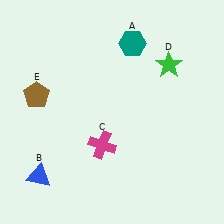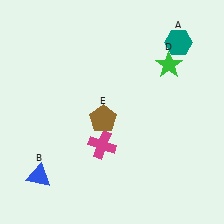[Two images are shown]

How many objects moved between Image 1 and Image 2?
2 objects moved between the two images.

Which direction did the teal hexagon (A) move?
The teal hexagon (A) moved right.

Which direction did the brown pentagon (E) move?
The brown pentagon (E) moved right.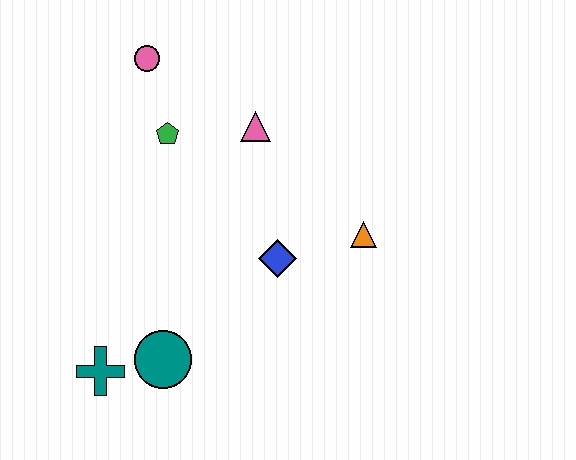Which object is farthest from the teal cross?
The pink circle is farthest from the teal cross.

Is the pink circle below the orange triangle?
No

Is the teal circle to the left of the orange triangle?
Yes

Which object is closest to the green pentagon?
The pink circle is closest to the green pentagon.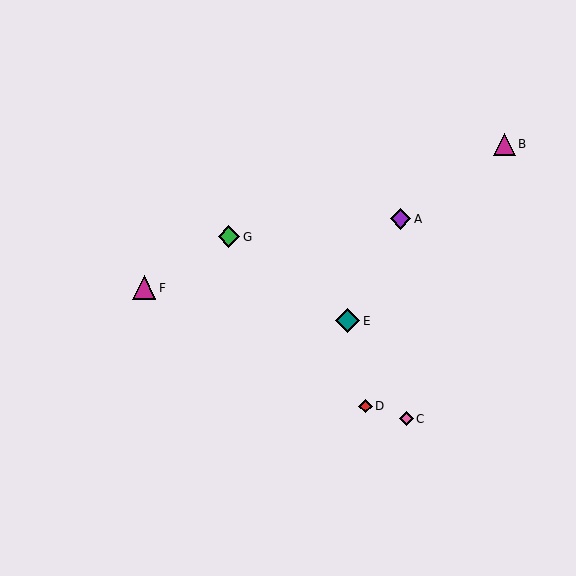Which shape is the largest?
The teal diamond (labeled E) is the largest.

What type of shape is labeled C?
Shape C is a pink diamond.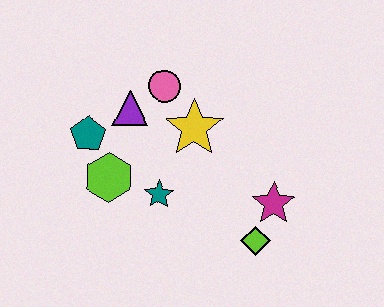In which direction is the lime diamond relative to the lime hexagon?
The lime diamond is to the right of the lime hexagon.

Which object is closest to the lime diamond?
The magenta star is closest to the lime diamond.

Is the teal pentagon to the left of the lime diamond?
Yes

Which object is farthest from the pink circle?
The lime diamond is farthest from the pink circle.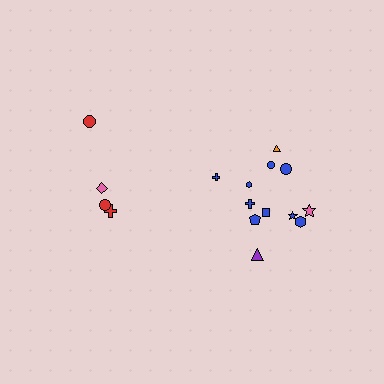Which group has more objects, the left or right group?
The right group.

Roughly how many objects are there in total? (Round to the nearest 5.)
Roughly 15 objects in total.